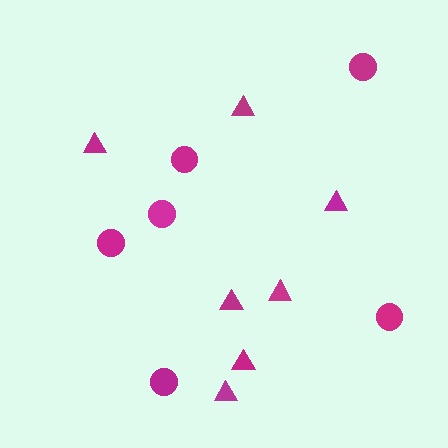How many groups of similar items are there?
There are 2 groups: one group of triangles (7) and one group of circles (6).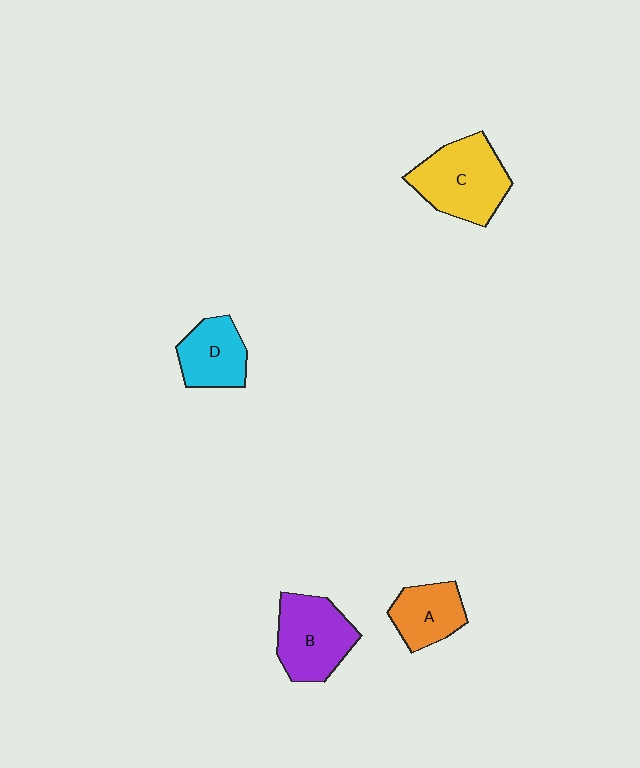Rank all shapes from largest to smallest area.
From largest to smallest: C (yellow), B (purple), D (cyan), A (orange).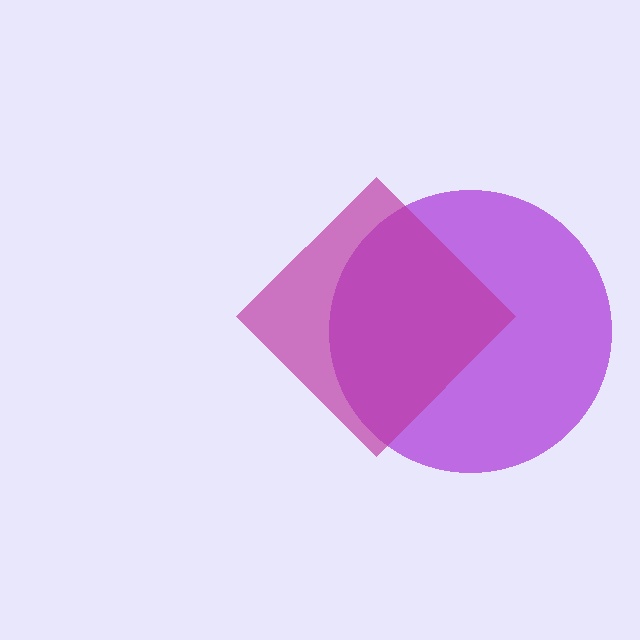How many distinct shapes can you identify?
There are 2 distinct shapes: a purple circle, a magenta diamond.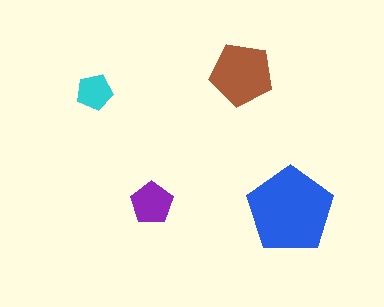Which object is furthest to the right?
The blue pentagon is rightmost.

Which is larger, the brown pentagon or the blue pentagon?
The blue one.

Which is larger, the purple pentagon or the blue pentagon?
The blue one.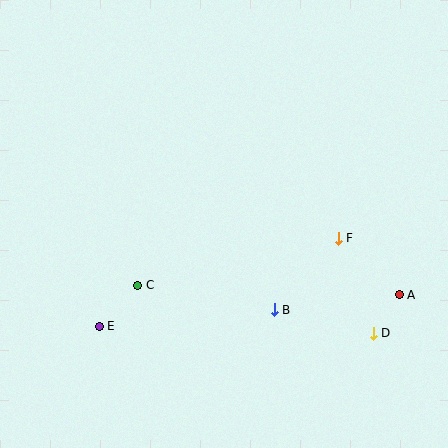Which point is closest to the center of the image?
Point B at (274, 310) is closest to the center.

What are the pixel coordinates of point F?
Point F is at (338, 238).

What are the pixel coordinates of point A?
Point A is at (399, 295).